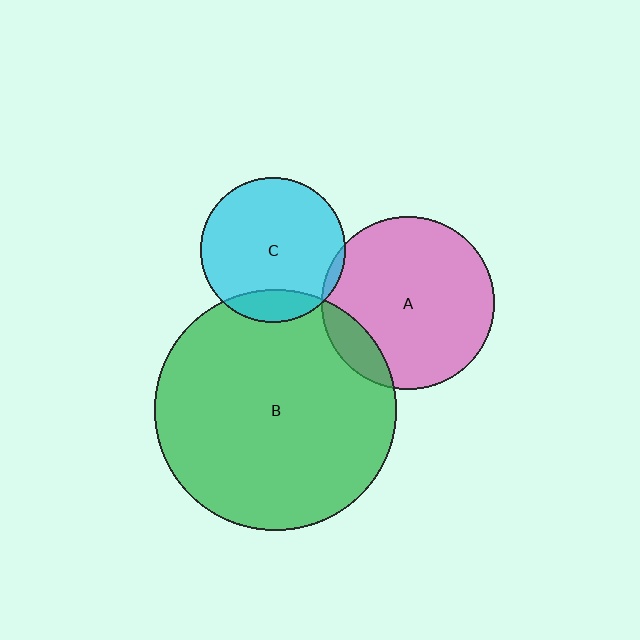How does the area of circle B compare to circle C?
Approximately 2.8 times.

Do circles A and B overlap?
Yes.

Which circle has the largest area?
Circle B (green).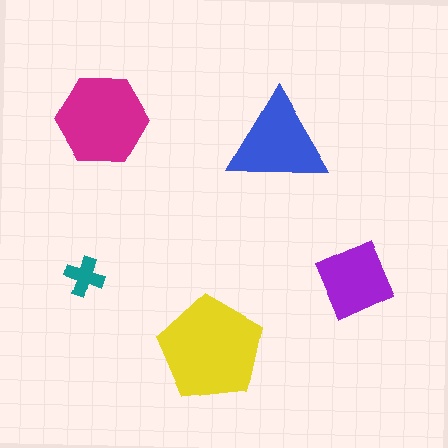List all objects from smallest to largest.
The teal cross, the purple diamond, the blue triangle, the magenta hexagon, the yellow pentagon.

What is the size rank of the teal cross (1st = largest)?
5th.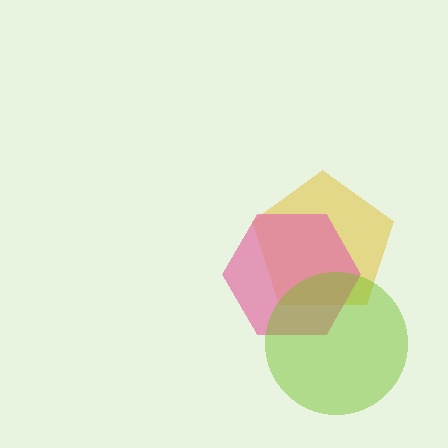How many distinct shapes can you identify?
There are 3 distinct shapes: a yellow pentagon, a pink hexagon, a lime circle.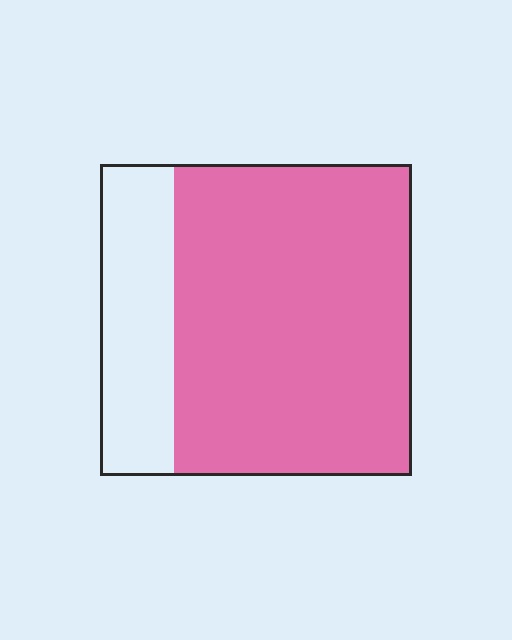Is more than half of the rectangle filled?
Yes.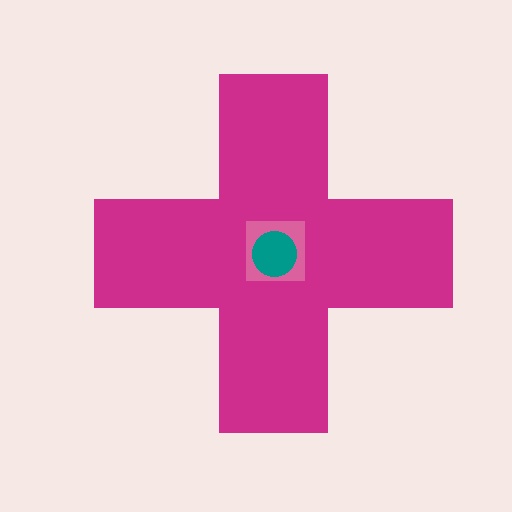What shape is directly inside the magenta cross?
The pink square.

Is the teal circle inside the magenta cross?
Yes.